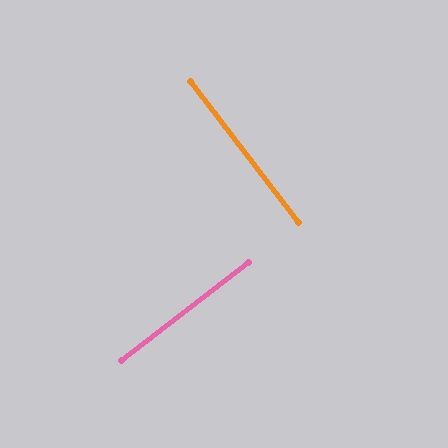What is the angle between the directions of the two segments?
Approximately 90 degrees.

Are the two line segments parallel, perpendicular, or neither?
Perpendicular — they meet at approximately 90°.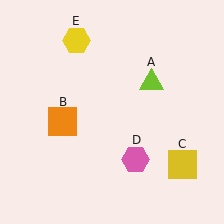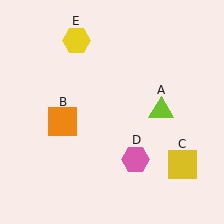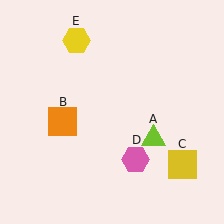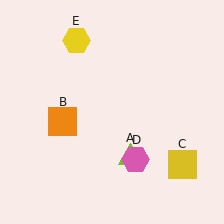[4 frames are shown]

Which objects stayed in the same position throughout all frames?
Orange square (object B) and yellow square (object C) and pink hexagon (object D) and yellow hexagon (object E) remained stationary.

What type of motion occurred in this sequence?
The lime triangle (object A) rotated clockwise around the center of the scene.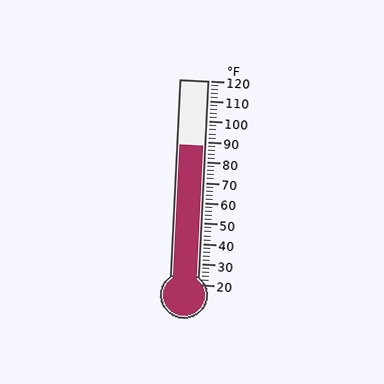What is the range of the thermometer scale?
The thermometer scale ranges from 20°F to 120°F.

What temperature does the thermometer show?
The thermometer shows approximately 88°F.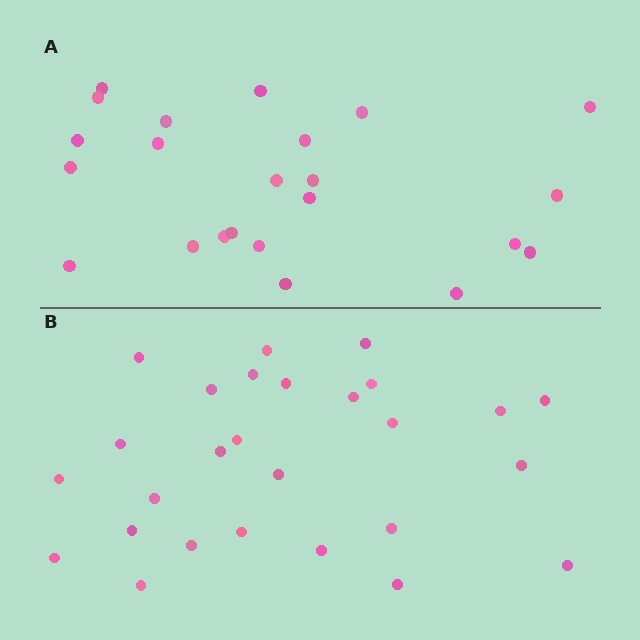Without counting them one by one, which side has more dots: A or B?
Region B (the bottom region) has more dots.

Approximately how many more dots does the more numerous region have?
Region B has about 4 more dots than region A.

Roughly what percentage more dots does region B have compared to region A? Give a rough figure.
About 15% more.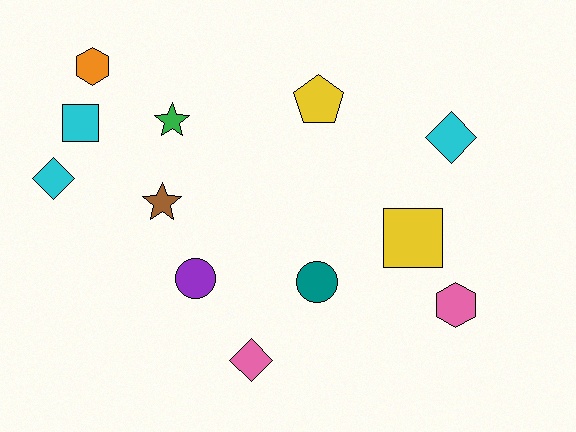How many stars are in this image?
There are 2 stars.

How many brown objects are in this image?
There is 1 brown object.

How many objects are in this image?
There are 12 objects.